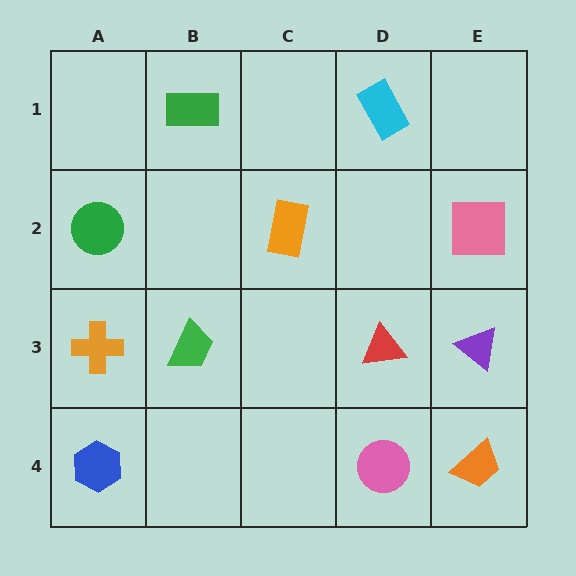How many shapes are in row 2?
3 shapes.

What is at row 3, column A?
An orange cross.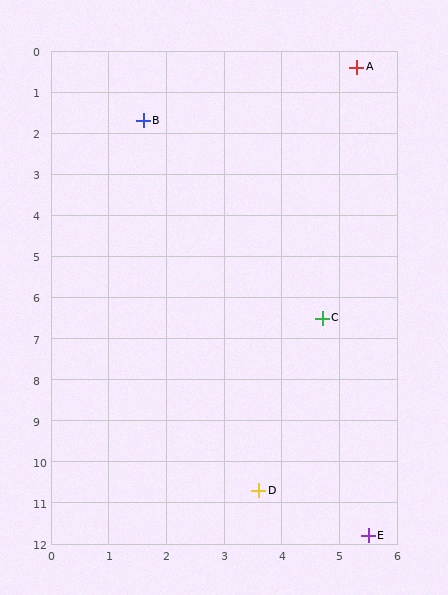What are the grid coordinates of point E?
Point E is at approximately (5.5, 11.8).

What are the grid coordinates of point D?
Point D is at approximately (3.6, 10.7).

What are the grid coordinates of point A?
Point A is at approximately (5.3, 0.4).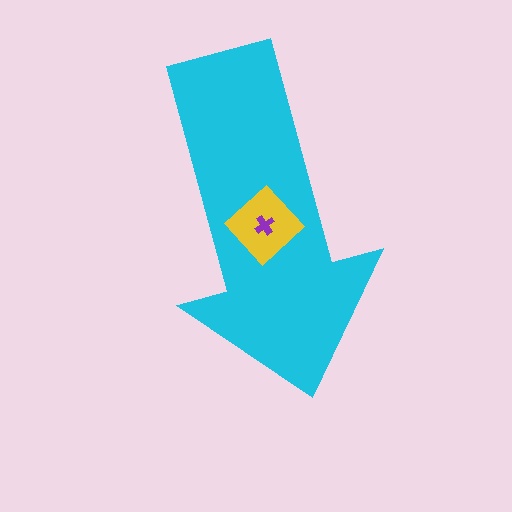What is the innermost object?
The purple cross.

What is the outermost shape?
The cyan arrow.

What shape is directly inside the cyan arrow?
The yellow diamond.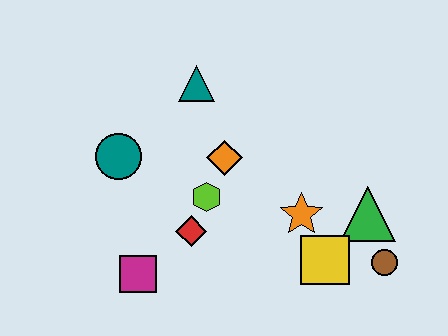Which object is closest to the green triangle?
The brown circle is closest to the green triangle.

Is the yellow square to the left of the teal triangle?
No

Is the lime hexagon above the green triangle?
Yes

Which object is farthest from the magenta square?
The brown circle is farthest from the magenta square.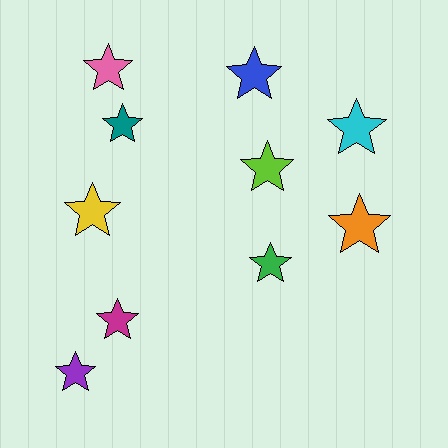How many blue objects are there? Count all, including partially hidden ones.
There is 1 blue object.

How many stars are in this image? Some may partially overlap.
There are 10 stars.